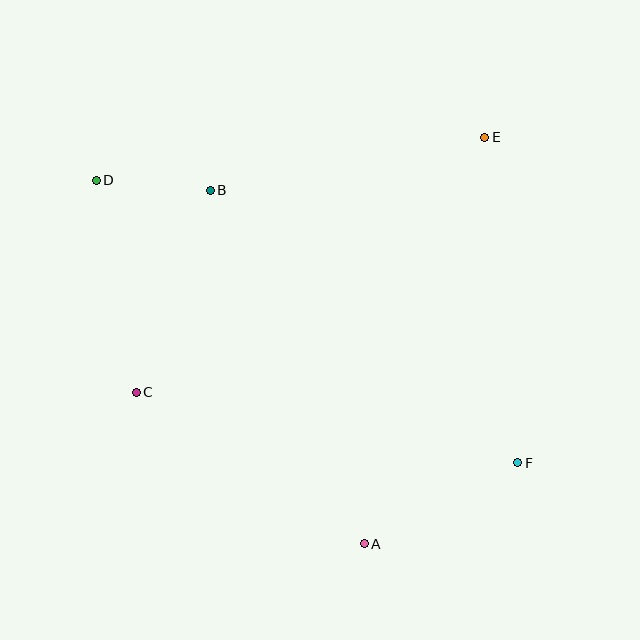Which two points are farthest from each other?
Points D and F are farthest from each other.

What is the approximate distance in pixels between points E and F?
The distance between E and F is approximately 327 pixels.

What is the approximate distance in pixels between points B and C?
The distance between B and C is approximately 215 pixels.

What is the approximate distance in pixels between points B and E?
The distance between B and E is approximately 279 pixels.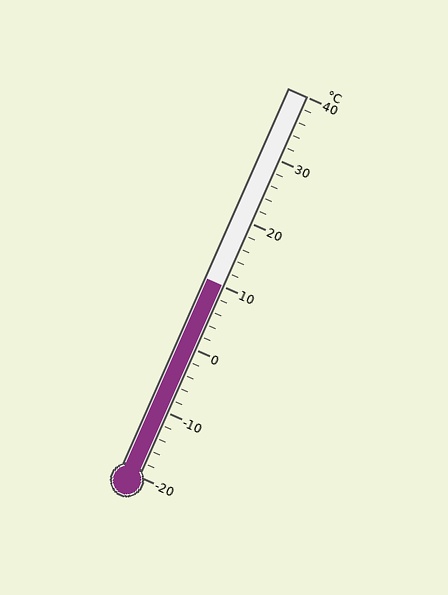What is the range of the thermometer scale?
The thermometer scale ranges from -20°C to 40°C.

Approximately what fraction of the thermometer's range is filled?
The thermometer is filled to approximately 50% of its range.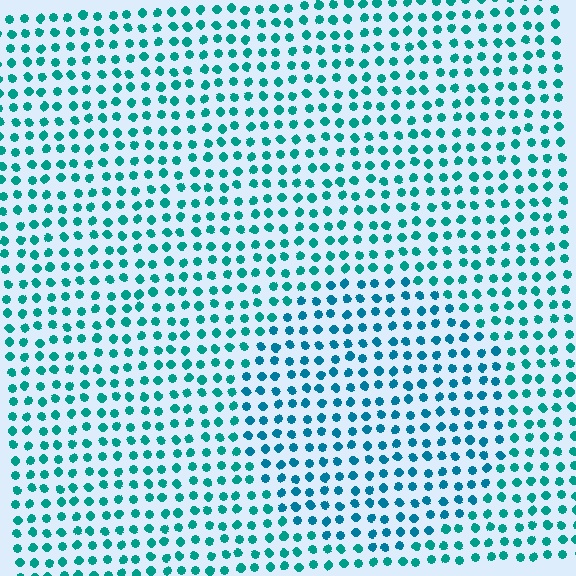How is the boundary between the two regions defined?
The boundary is defined purely by a slight shift in hue (about 21 degrees). Spacing, size, and orientation are identical on both sides.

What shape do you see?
I see a circle.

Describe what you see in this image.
The image is filled with small teal elements in a uniform arrangement. A circle-shaped region is visible where the elements are tinted to a slightly different hue, forming a subtle color boundary.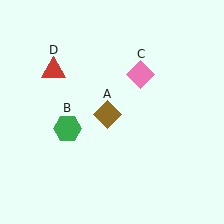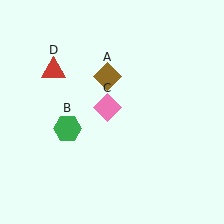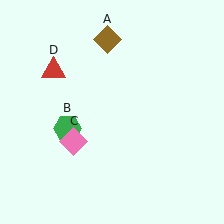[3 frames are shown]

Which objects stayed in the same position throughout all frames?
Green hexagon (object B) and red triangle (object D) remained stationary.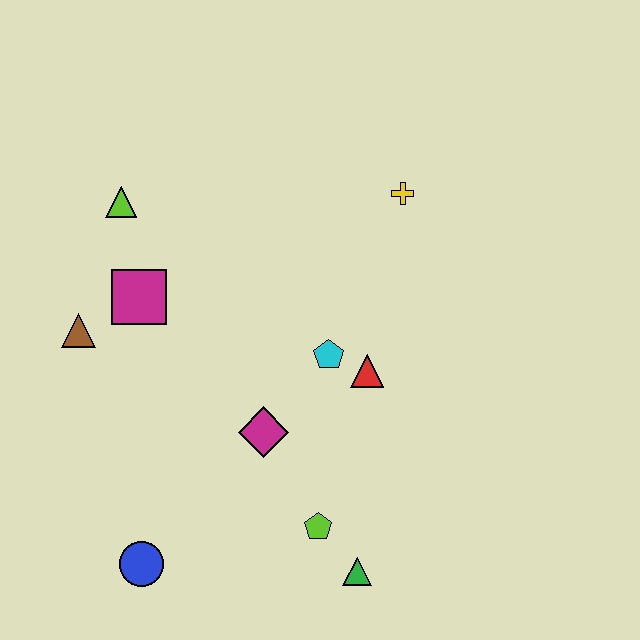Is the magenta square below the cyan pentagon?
No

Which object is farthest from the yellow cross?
The blue circle is farthest from the yellow cross.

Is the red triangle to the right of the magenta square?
Yes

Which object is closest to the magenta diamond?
The cyan pentagon is closest to the magenta diamond.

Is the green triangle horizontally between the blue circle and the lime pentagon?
No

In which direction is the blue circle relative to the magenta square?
The blue circle is below the magenta square.